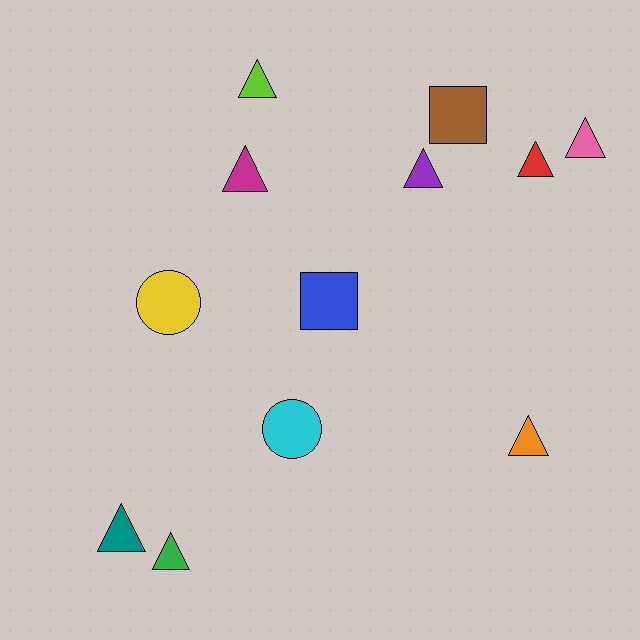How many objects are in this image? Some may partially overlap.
There are 12 objects.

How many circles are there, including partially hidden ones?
There are 2 circles.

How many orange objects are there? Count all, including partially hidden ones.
There is 1 orange object.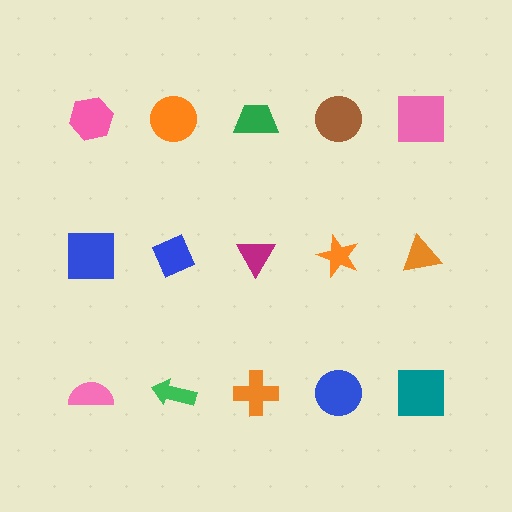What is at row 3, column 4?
A blue circle.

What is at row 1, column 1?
A pink hexagon.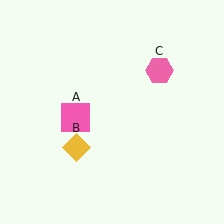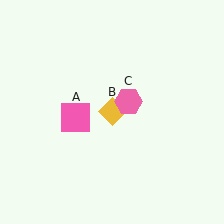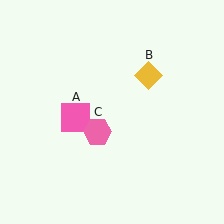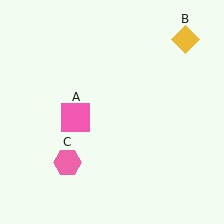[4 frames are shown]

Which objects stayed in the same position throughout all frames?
Pink square (object A) remained stationary.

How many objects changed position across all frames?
2 objects changed position: yellow diamond (object B), pink hexagon (object C).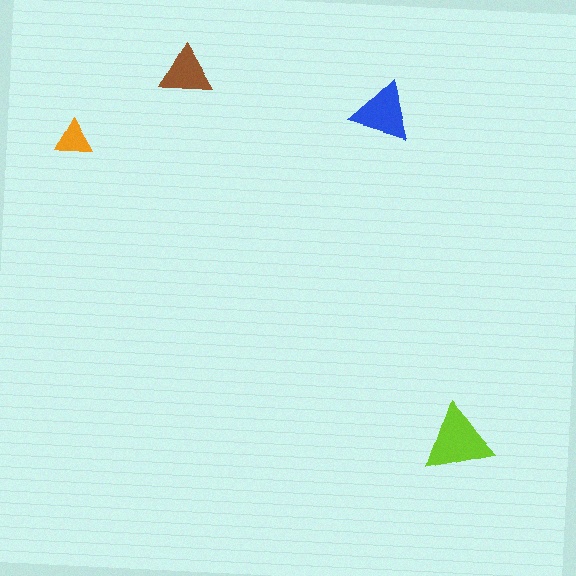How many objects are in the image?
There are 4 objects in the image.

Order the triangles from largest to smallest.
the lime one, the blue one, the brown one, the orange one.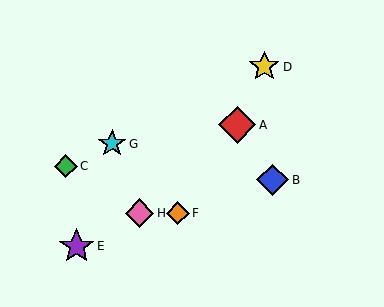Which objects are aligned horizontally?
Objects F, H are aligned horizontally.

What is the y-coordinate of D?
Object D is at y≈67.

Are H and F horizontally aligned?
Yes, both are at y≈213.